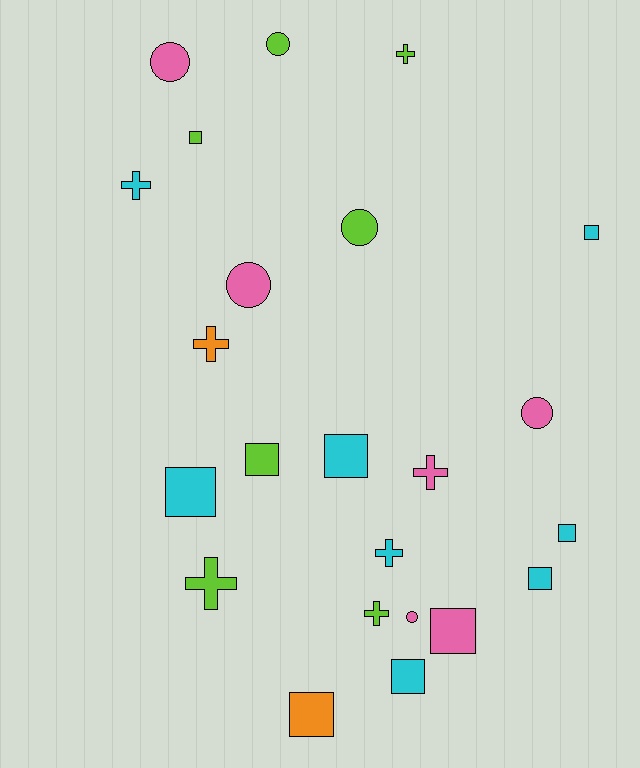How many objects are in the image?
There are 23 objects.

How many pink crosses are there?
There is 1 pink cross.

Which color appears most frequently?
Cyan, with 8 objects.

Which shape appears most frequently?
Square, with 10 objects.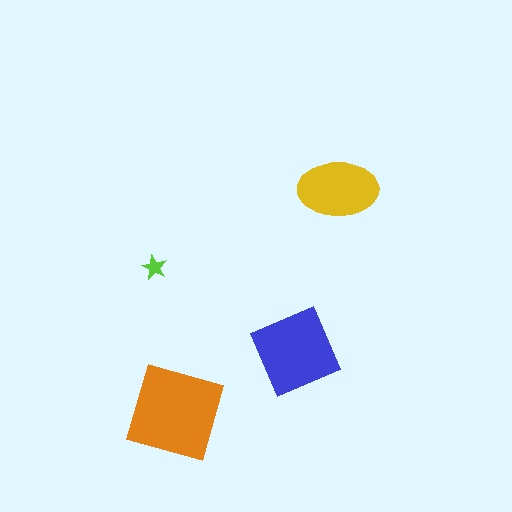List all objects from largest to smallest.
The orange square, the blue diamond, the yellow ellipse, the lime star.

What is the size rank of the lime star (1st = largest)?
4th.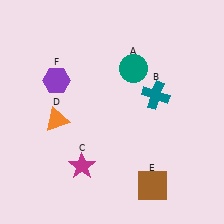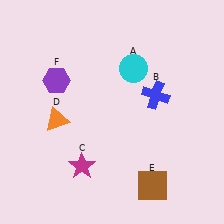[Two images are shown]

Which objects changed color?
A changed from teal to cyan. B changed from teal to blue.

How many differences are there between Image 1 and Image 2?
There are 2 differences between the two images.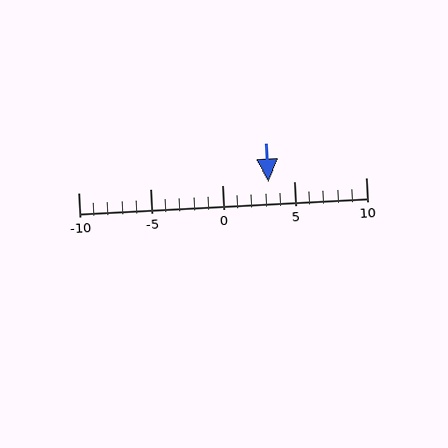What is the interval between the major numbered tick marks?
The major tick marks are spaced 5 units apart.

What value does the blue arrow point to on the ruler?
The blue arrow points to approximately 3.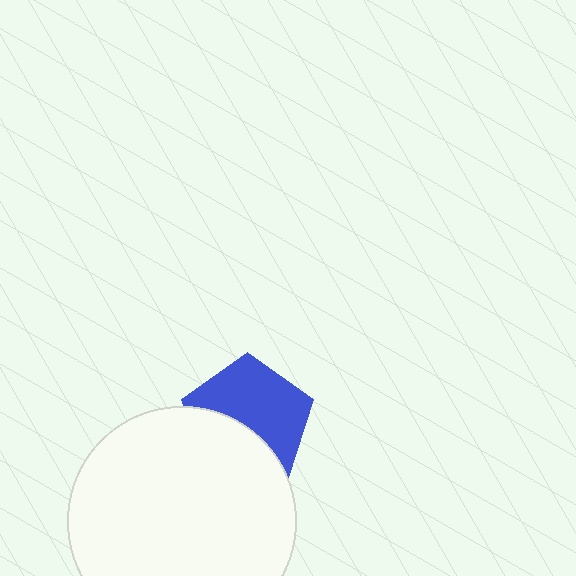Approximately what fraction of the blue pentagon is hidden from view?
Roughly 40% of the blue pentagon is hidden behind the white circle.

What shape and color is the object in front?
The object in front is a white circle.